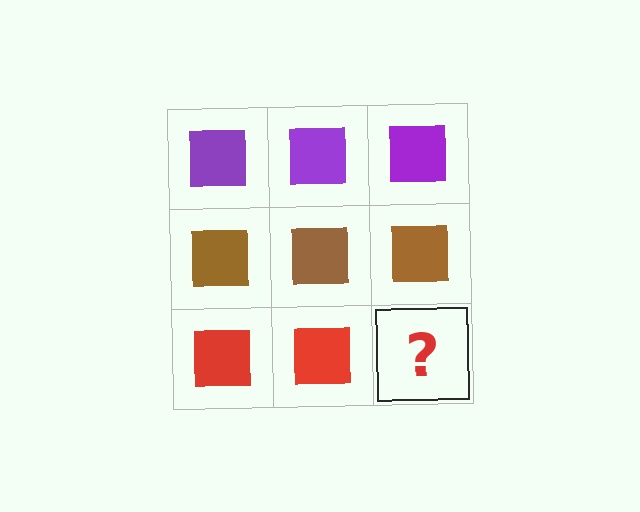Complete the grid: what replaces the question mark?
The question mark should be replaced with a red square.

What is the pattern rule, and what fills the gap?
The rule is that each row has a consistent color. The gap should be filled with a red square.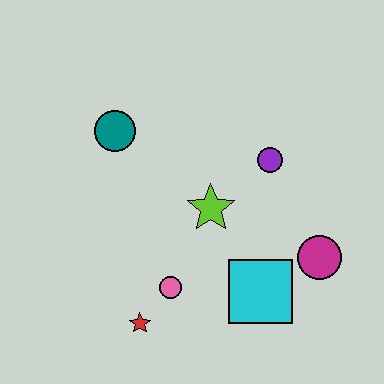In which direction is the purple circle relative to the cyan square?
The purple circle is above the cyan square.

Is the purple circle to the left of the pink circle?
No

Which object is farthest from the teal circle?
The magenta circle is farthest from the teal circle.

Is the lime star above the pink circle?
Yes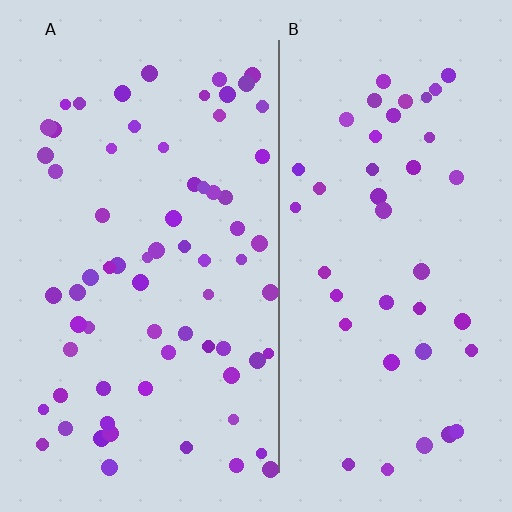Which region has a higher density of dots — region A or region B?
A (the left).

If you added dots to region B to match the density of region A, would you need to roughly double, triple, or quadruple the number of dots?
Approximately double.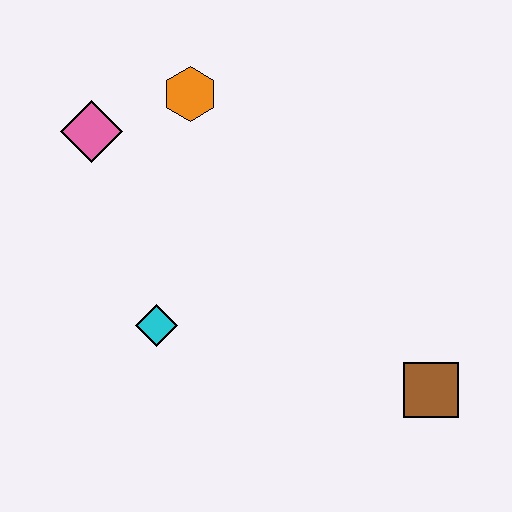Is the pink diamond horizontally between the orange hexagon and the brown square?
No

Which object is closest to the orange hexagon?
The pink diamond is closest to the orange hexagon.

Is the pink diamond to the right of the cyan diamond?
No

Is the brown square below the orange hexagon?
Yes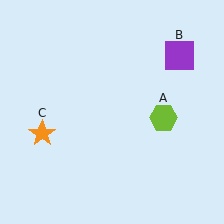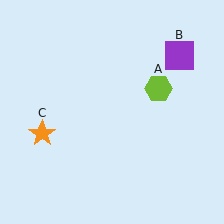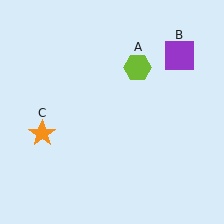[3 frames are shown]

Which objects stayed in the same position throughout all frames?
Purple square (object B) and orange star (object C) remained stationary.